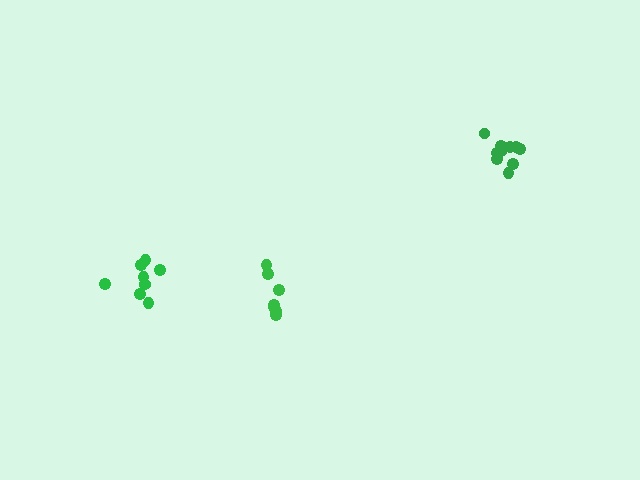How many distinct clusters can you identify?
There are 3 distinct clusters.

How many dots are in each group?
Group 1: 7 dots, Group 2: 10 dots, Group 3: 8 dots (25 total).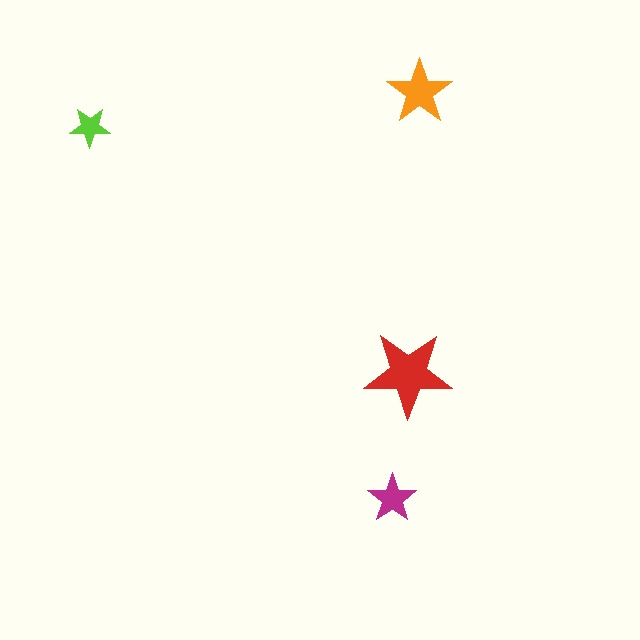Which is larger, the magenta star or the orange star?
The orange one.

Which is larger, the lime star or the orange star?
The orange one.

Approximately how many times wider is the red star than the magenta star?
About 2 times wider.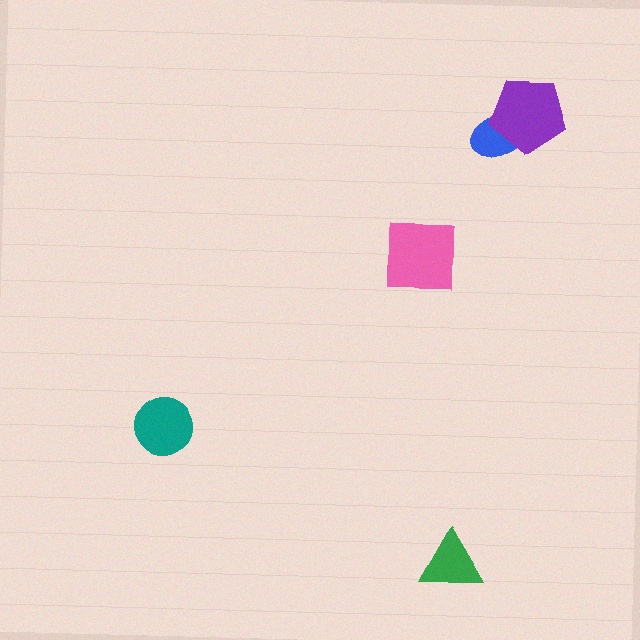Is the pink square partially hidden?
No, no other shape covers it.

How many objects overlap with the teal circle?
0 objects overlap with the teal circle.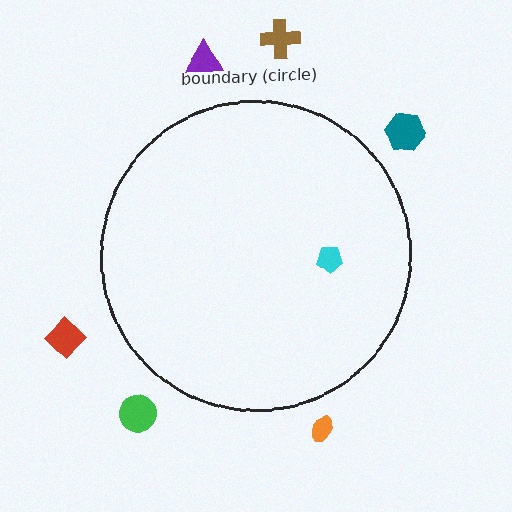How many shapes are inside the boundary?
1 inside, 6 outside.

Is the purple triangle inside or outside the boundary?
Outside.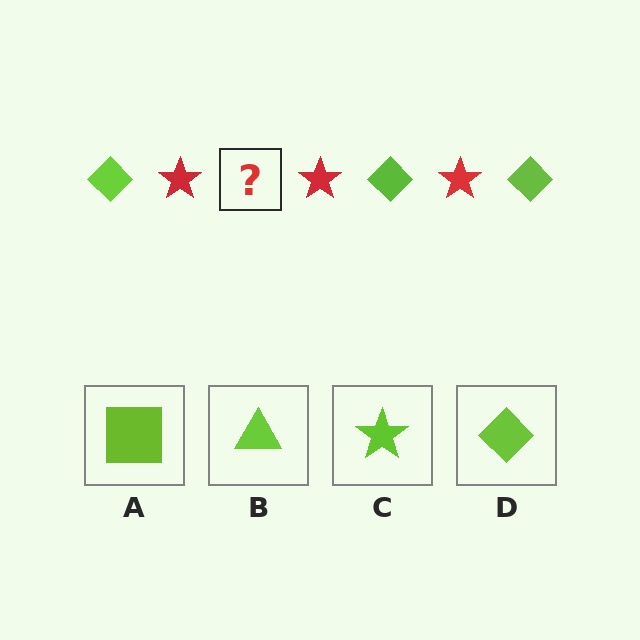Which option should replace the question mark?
Option D.